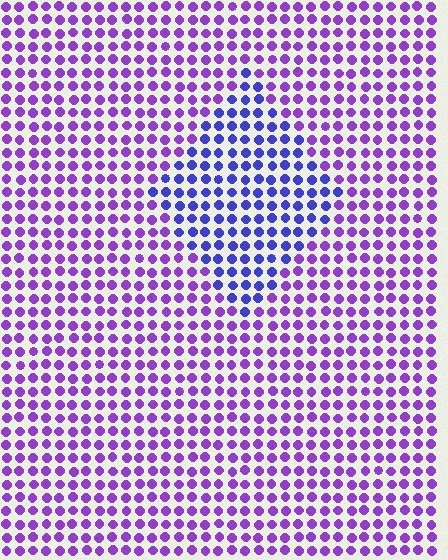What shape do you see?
I see a diamond.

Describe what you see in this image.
The image is filled with small purple elements in a uniform arrangement. A diamond-shaped region is visible where the elements are tinted to a slightly different hue, forming a subtle color boundary.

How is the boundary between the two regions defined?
The boundary is defined purely by a slight shift in hue (about 36 degrees). Spacing, size, and orientation are identical on both sides.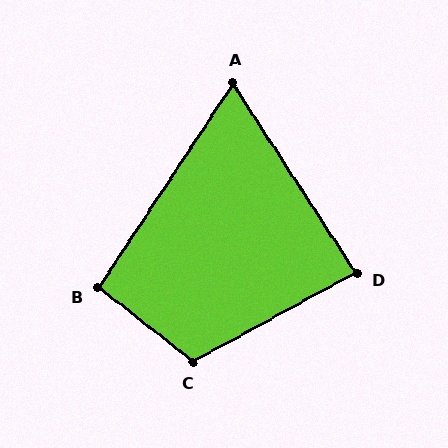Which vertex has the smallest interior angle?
A, at approximately 66 degrees.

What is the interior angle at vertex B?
Approximately 95 degrees (approximately right).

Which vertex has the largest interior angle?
C, at approximately 114 degrees.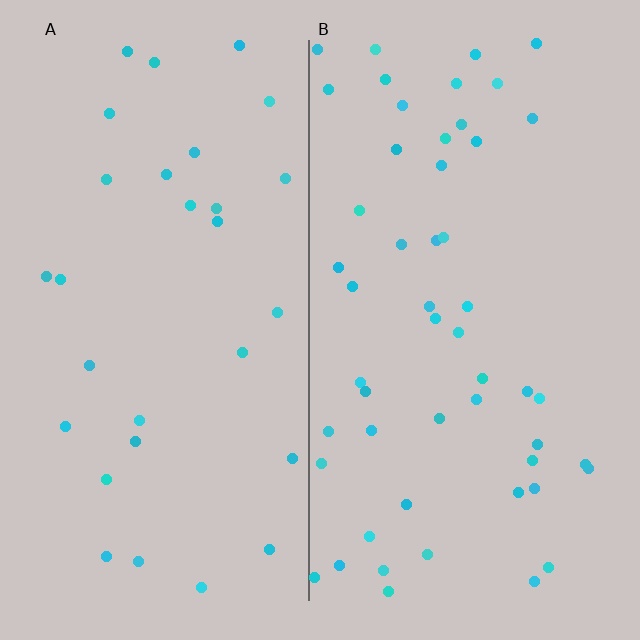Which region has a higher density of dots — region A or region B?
B (the right).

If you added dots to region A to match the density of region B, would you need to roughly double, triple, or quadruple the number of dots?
Approximately double.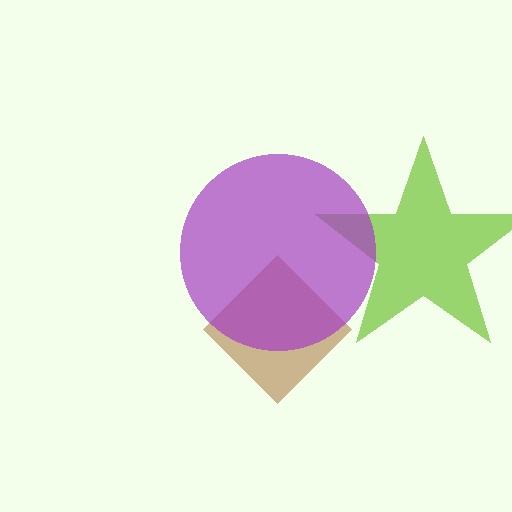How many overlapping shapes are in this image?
There are 3 overlapping shapes in the image.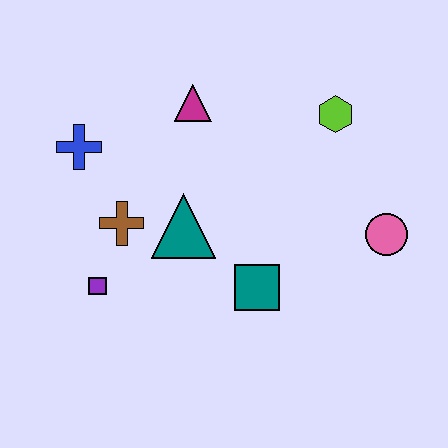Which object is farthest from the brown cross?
The pink circle is farthest from the brown cross.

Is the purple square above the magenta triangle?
No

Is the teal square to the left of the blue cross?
No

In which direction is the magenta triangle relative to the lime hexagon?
The magenta triangle is to the left of the lime hexagon.